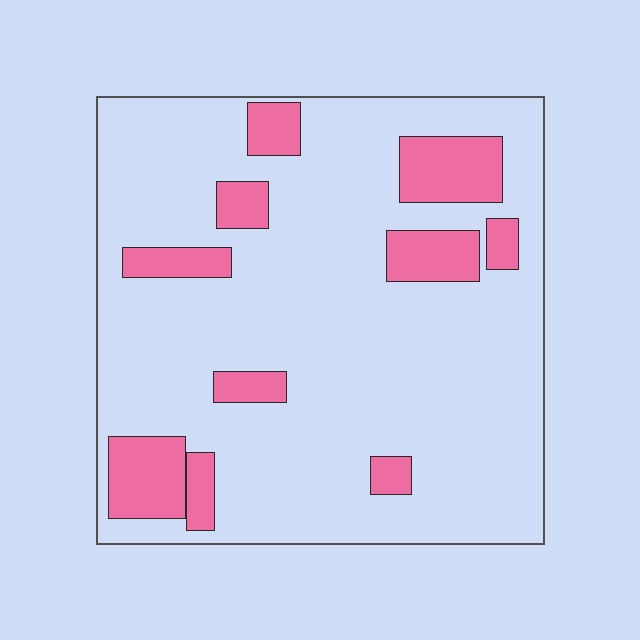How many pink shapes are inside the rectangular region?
10.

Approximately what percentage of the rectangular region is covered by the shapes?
Approximately 15%.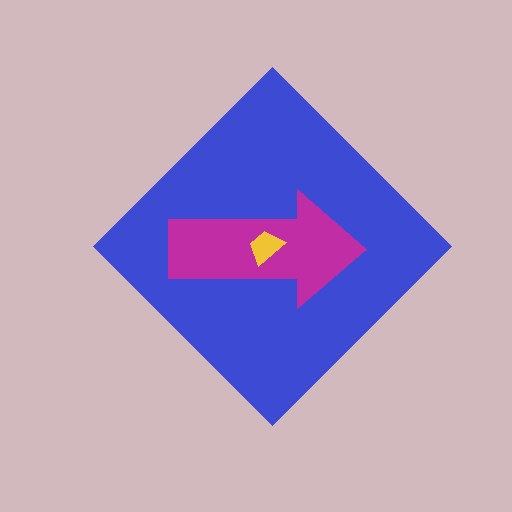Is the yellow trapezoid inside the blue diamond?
Yes.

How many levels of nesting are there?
3.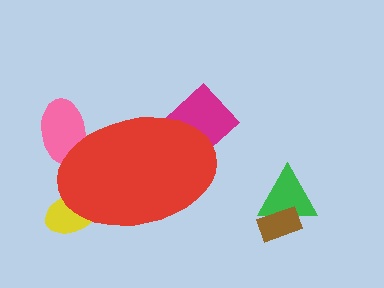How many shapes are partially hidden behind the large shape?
3 shapes are partially hidden.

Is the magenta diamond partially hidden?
Yes, the magenta diamond is partially hidden behind the red ellipse.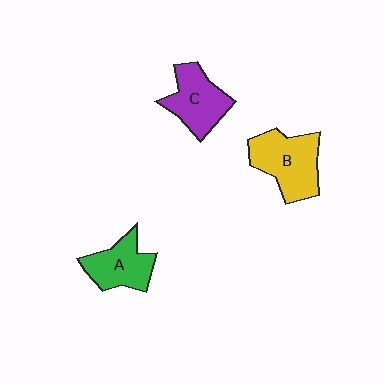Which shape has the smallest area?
Shape A (green).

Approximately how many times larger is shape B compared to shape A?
Approximately 1.3 times.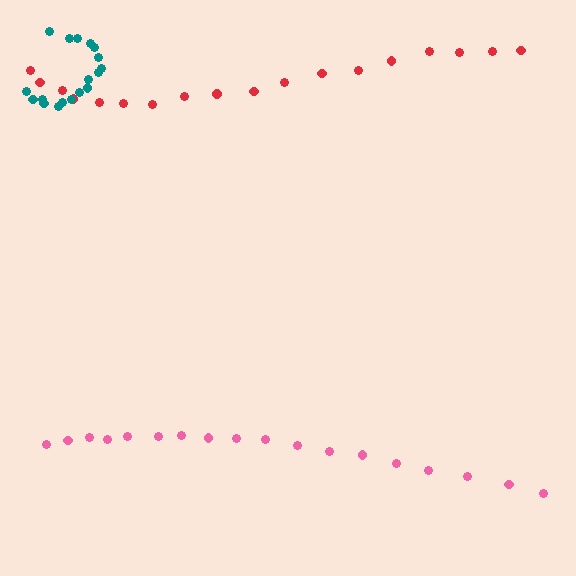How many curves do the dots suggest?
There are 3 distinct paths.